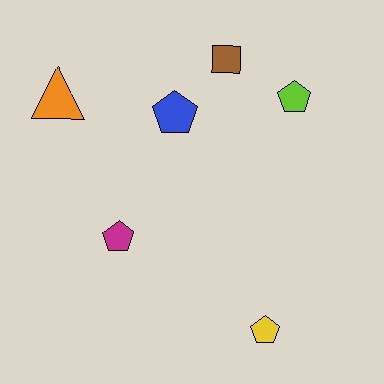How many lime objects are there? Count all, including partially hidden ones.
There is 1 lime object.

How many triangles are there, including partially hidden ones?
There is 1 triangle.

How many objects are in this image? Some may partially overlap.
There are 6 objects.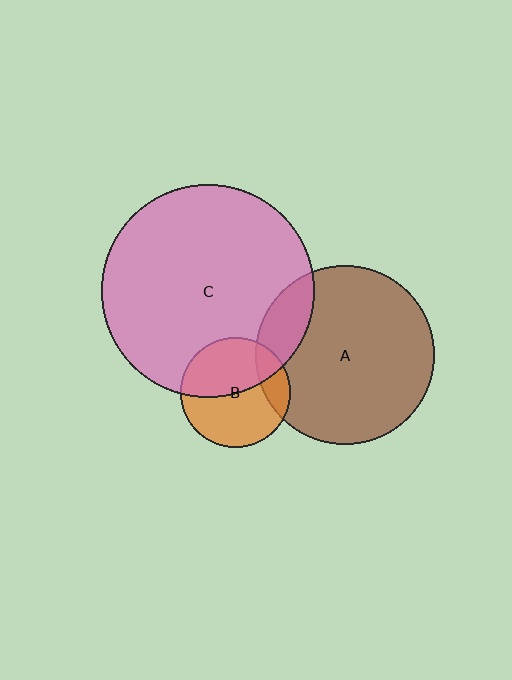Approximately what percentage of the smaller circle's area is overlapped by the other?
Approximately 15%.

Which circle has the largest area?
Circle C (pink).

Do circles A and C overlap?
Yes.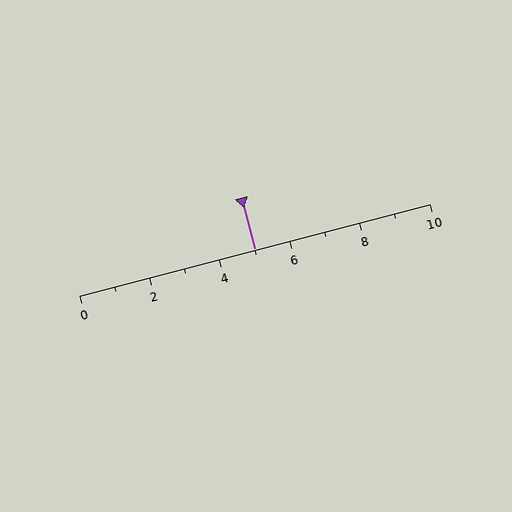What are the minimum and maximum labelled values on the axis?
The axis runs from 0 to 10.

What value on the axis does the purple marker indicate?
The marker indicates approximately 5.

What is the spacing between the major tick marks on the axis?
The major ticks are spaced 2 apart.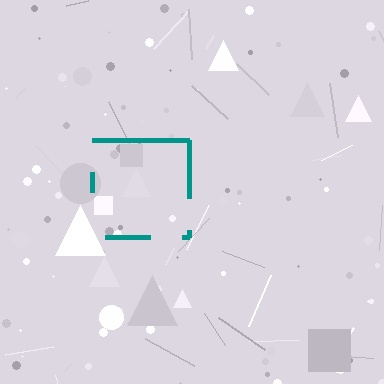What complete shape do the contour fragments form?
The contour fragments form a square.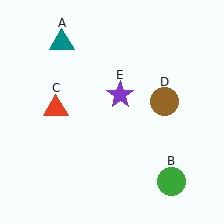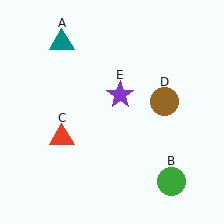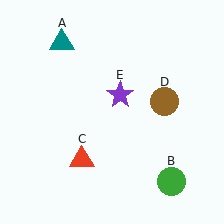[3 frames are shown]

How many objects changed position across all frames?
1 object changed position: red triangle (object C).